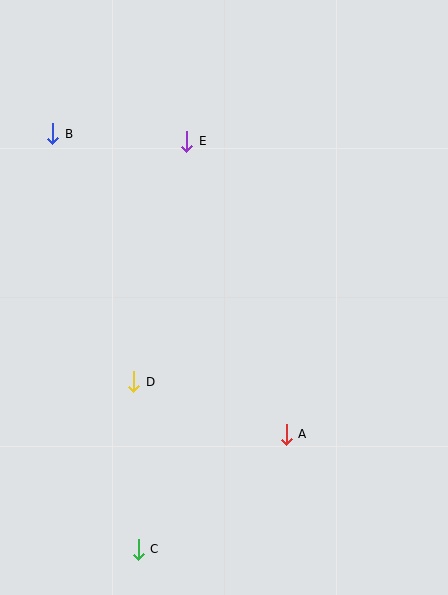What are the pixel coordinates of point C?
Point C is at (138, 549).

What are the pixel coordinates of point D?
Point D is at (134, 382).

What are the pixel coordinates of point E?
Point E is at (187, 141).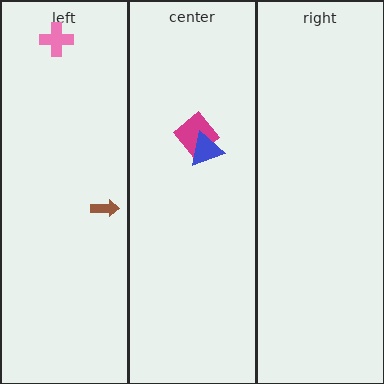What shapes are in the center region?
The magenta diamond, the blue triangle.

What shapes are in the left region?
The pink cross, the brown arrow.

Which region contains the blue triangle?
The center region.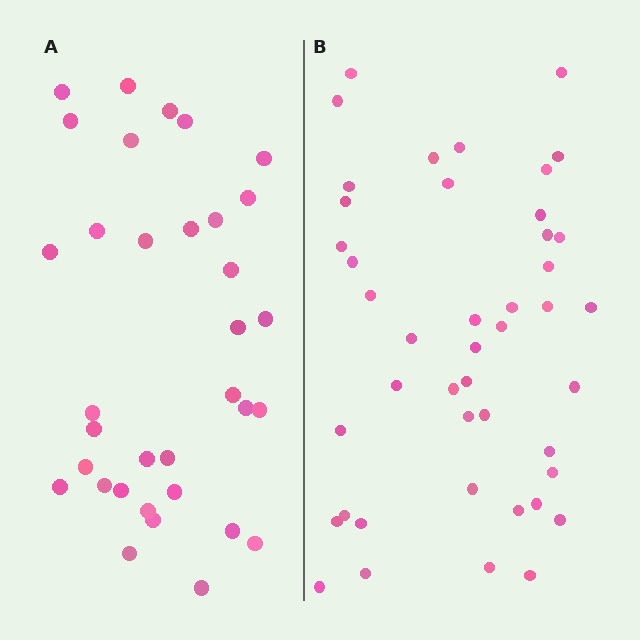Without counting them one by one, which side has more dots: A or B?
Region B (the right region) has more dots.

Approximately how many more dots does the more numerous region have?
Region B has roughly 10 or so more dots than region A.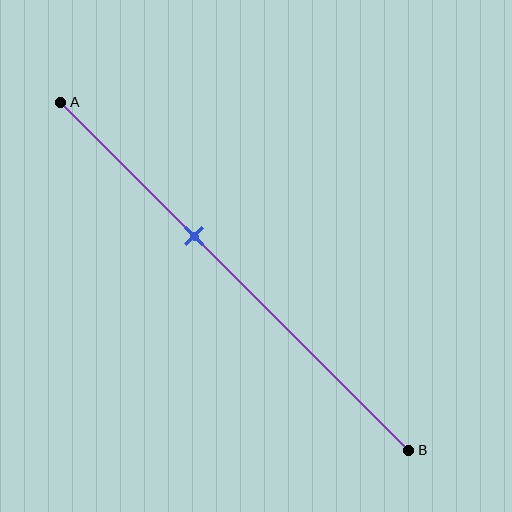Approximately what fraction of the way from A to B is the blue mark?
The blue mark is approximately 40% of the way from A to B.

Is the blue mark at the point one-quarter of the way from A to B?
No, the mark is at about 40% from A, not at the 25% one-quarter point.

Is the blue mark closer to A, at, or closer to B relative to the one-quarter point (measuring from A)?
The blue mark is closer to point B than the one-quarter point of segment AB.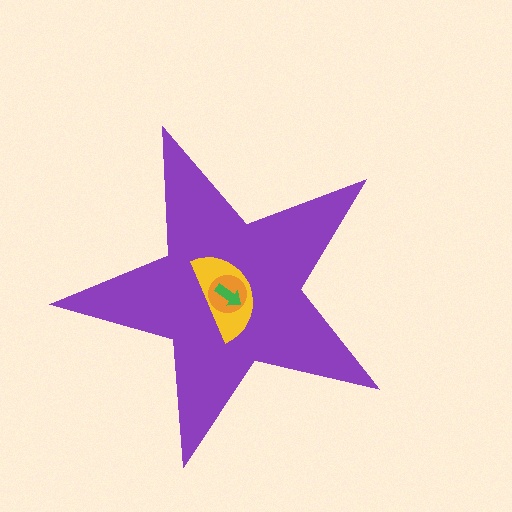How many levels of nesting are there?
4.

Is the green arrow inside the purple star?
Yes.